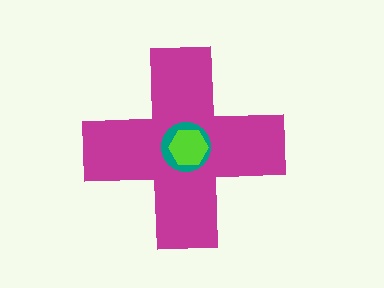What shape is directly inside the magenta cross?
The teal circle.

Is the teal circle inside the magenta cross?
Yes.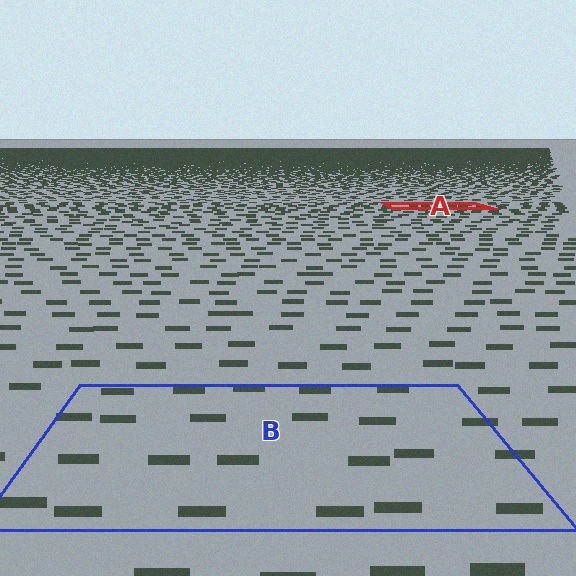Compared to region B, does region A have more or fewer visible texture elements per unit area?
Region A has more texture elements per unit area — they are packed more densely because it is farther away.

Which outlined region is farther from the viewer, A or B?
Region A is farther from the viewer — the texture elements inside it appear smaller and more densely packed.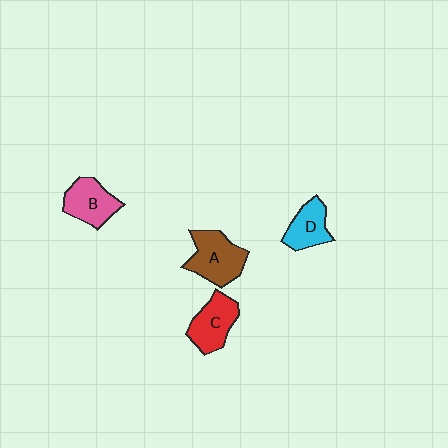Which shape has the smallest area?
Shape D (cyan).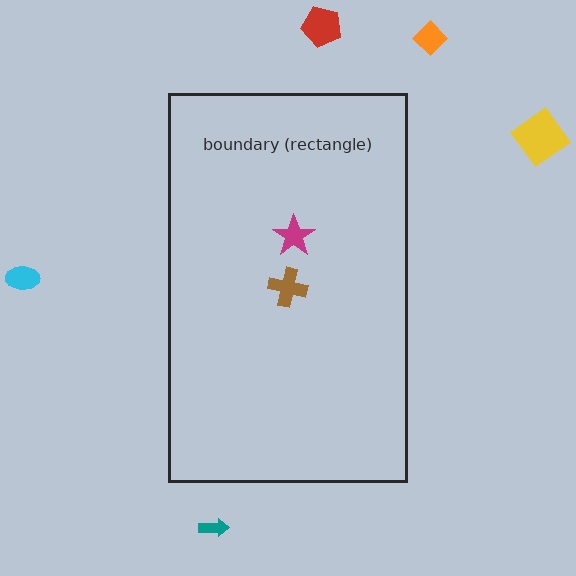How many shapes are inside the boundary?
2 inside, 5 outside.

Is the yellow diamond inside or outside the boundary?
Outside.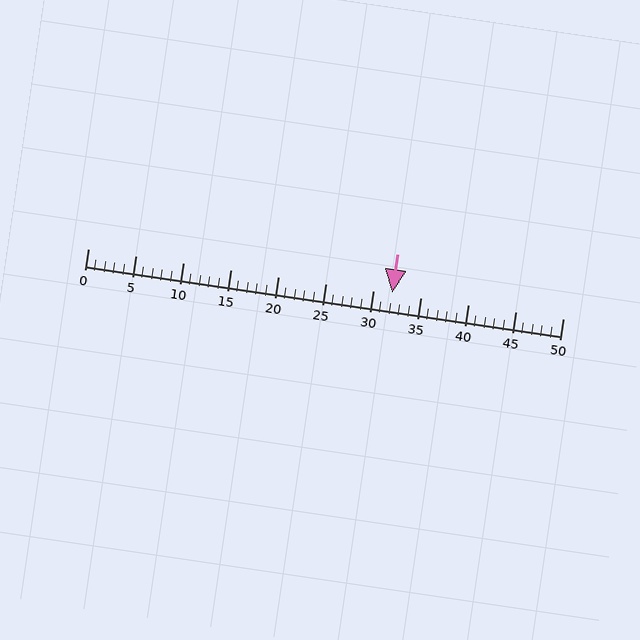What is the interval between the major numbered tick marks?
The major tick marks are spaced 5 units apart.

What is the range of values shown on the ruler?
The ruler shows values from 0 to 50.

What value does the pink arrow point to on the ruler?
The pink arrow points to approximately 32.